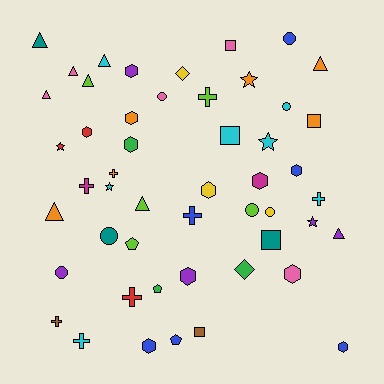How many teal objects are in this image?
There are 3 teal objects.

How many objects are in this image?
There are 50 objects.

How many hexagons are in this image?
There are 11 hexagons.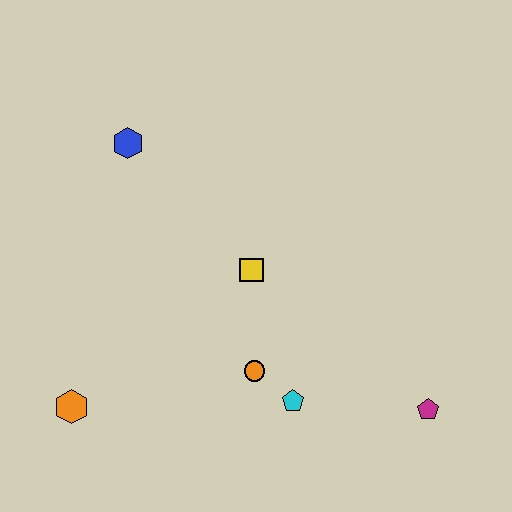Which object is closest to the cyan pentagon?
The orange circle is closest to the cyan pentagon.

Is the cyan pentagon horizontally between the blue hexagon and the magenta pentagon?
Yes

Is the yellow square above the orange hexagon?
Yes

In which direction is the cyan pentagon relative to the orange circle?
The cyan pentagon is to the right of the orange circle.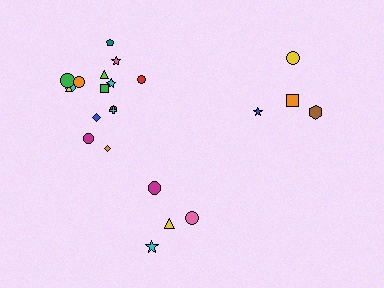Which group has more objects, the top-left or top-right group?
The top-left group.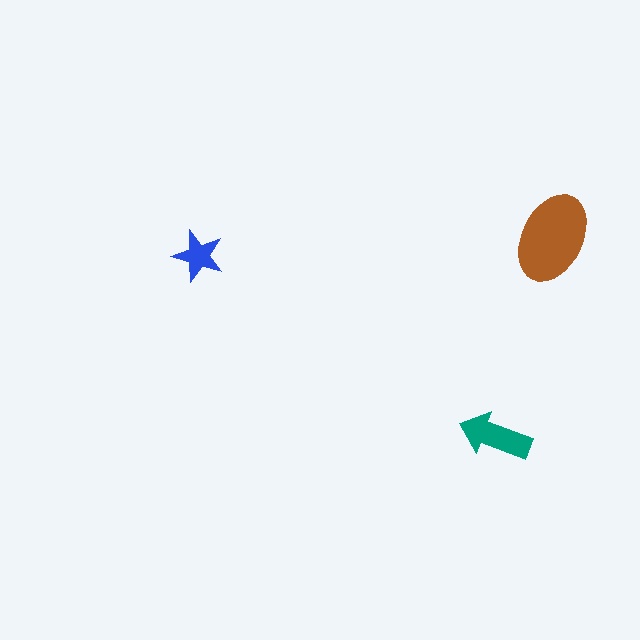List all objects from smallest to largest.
The blue star, the teal arrow, the brown ellipse.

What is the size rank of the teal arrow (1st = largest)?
2nd.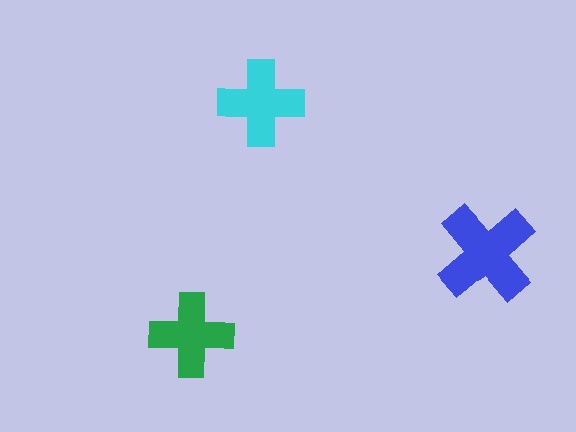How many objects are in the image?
There are 3 objects in the image.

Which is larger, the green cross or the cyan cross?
The cyan one.